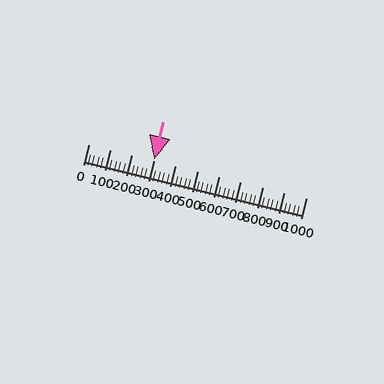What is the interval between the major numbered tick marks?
The major tick marks are spaced 100 units apart.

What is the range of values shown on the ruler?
The ruler shows values from 0 to 1000.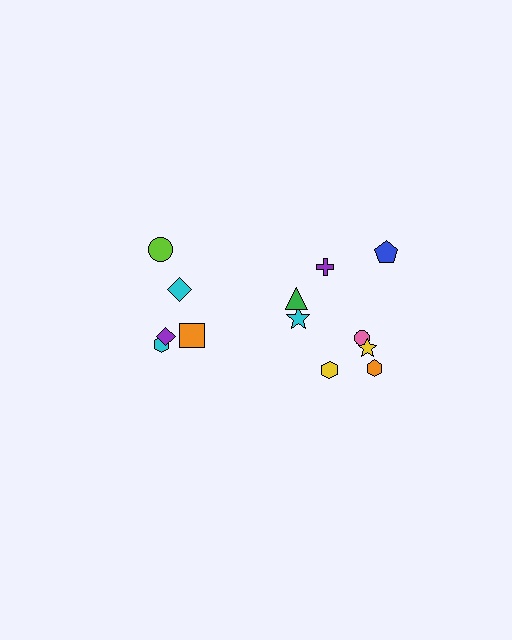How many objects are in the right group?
There are 8 objects.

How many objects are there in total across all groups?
There are 13 objects.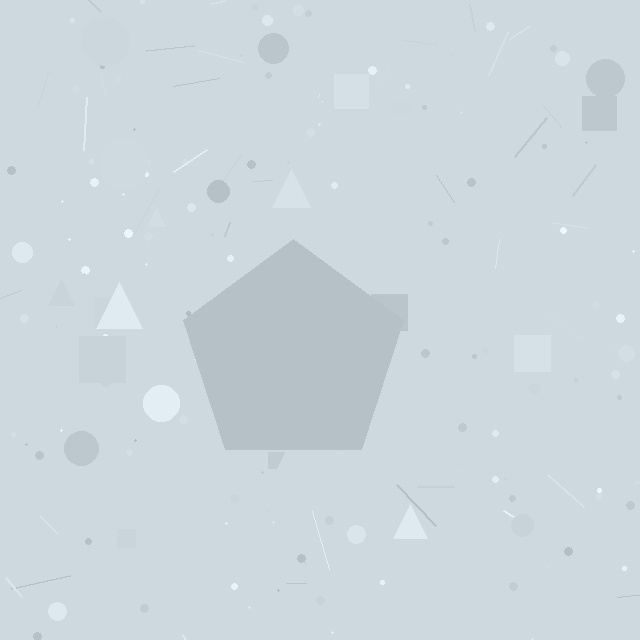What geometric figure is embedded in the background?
A pentagon is embedded in the background.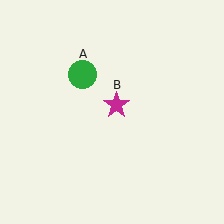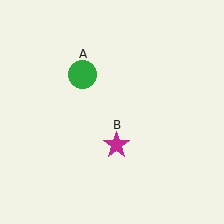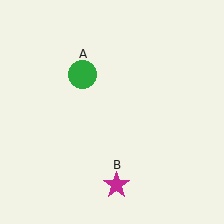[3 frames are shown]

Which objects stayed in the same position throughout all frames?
Green circle (object A) remained stationary.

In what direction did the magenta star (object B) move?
The magenta star (object B) moved down.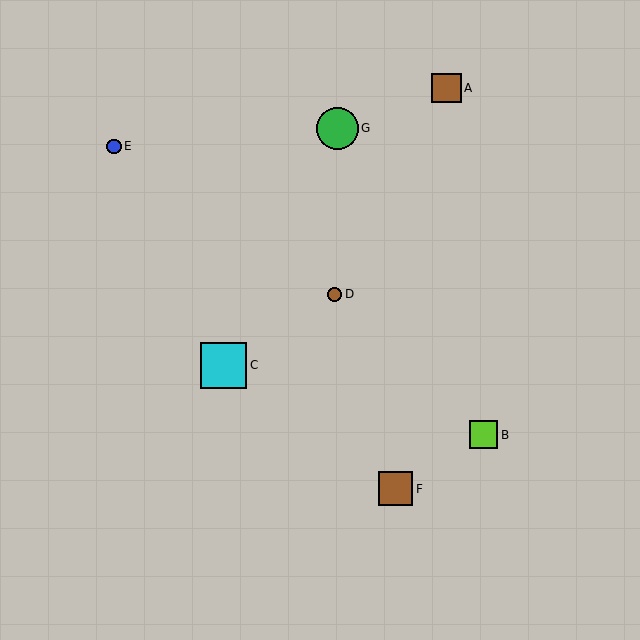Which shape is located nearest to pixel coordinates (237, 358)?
The cyan square (labeled C) at (223, 365) is nearest to that location.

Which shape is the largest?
The cyan square (labeled C) is the largest.